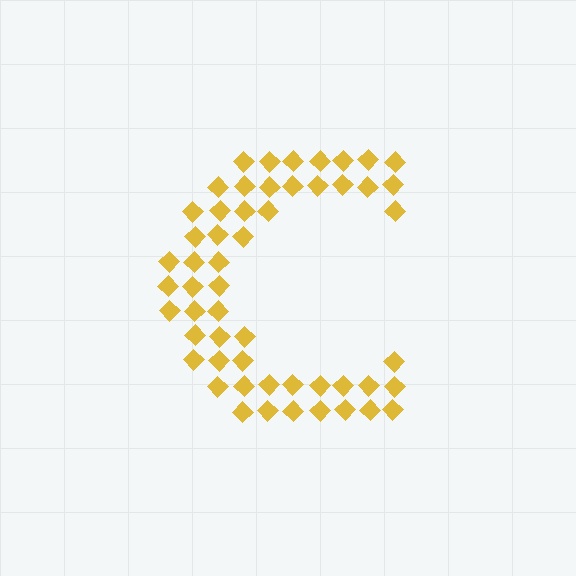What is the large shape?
The large shape is the letter C.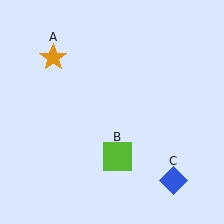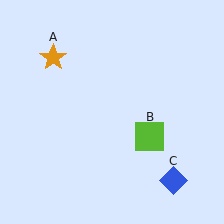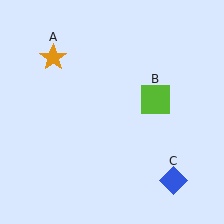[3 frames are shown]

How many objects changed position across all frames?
1 object changed position: lime square (object B).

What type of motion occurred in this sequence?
The lime square (object B) rotated counterclockwise around the center of the scene.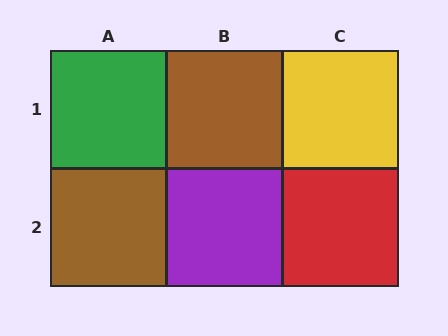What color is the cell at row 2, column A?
Brown.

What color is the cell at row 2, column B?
Purple.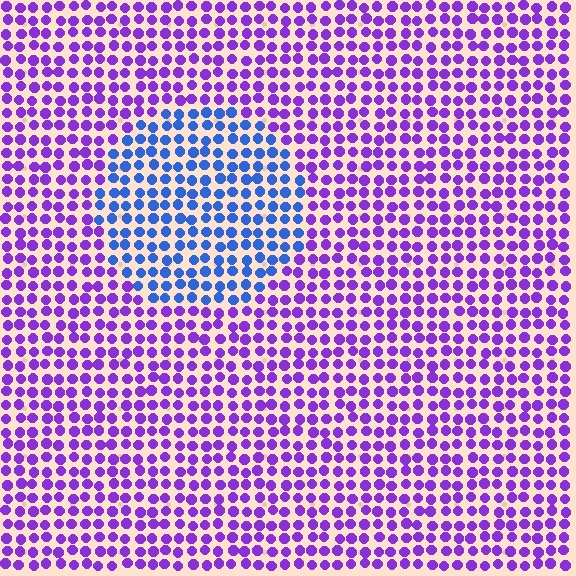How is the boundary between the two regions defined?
The boundary is defined purely by a slight shift in hue (about 51 degrees). Spacing, size, and orientation are identical on both sides.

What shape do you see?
I see a circle.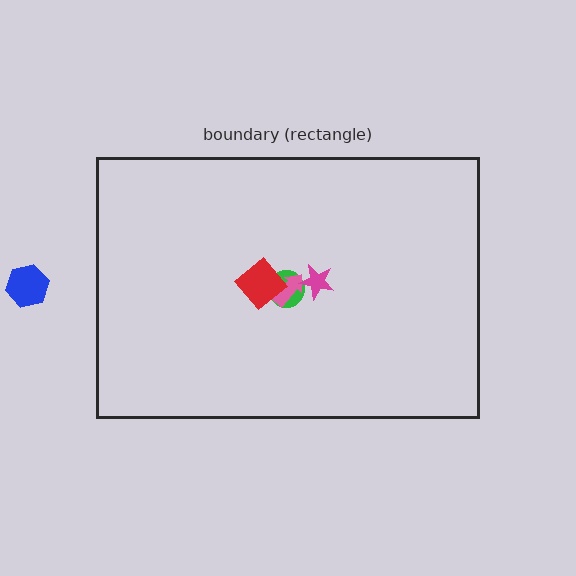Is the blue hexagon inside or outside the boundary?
Outside.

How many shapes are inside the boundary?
4 inside, 1 outside.